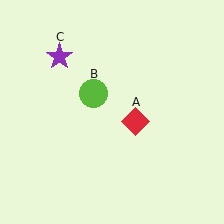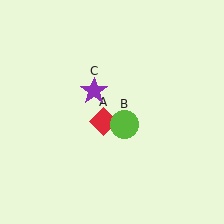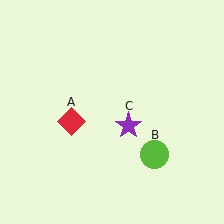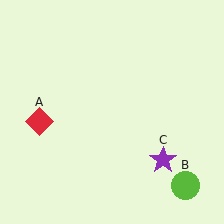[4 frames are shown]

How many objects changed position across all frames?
3 objects changed position: red diamond (object A), lime circle (object B), purple star (object C).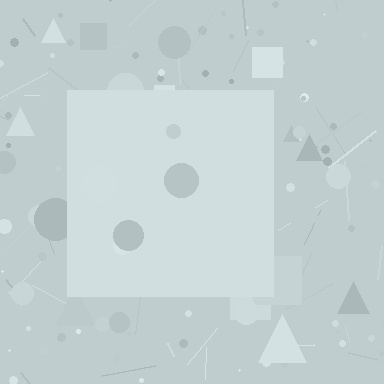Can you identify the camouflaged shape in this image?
The camouflaged shape is a square.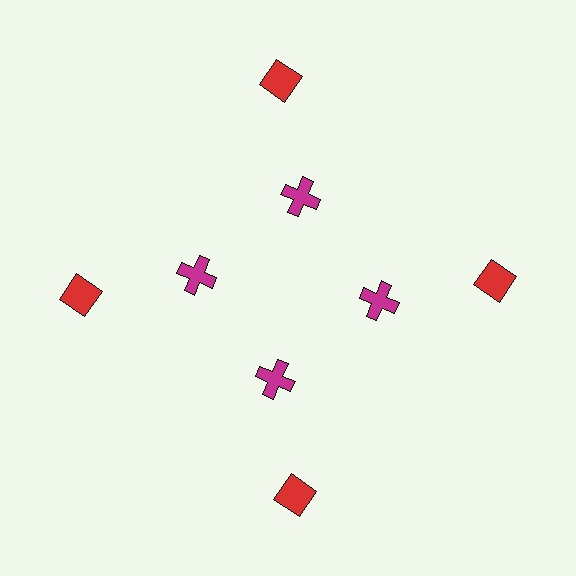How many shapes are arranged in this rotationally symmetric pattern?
There are 8 shapes, arranged in 4 groups of 2.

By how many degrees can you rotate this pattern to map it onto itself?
The pattern maps onto itself every 90 degrees of rotation.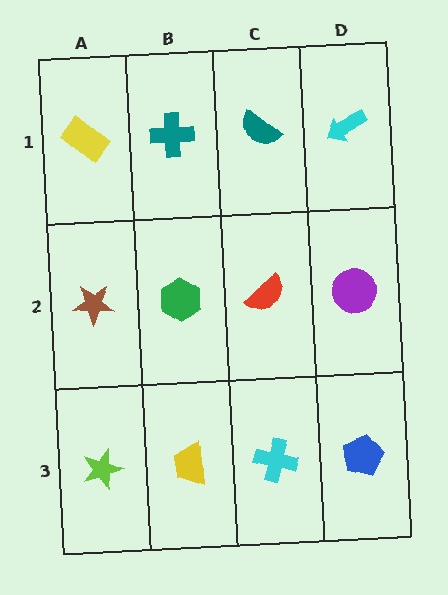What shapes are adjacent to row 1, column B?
A green hexagon (row 2, column B), a yellow rectangle (row 1, column A), a teal semicircle (row 1, column C).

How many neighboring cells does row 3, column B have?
3.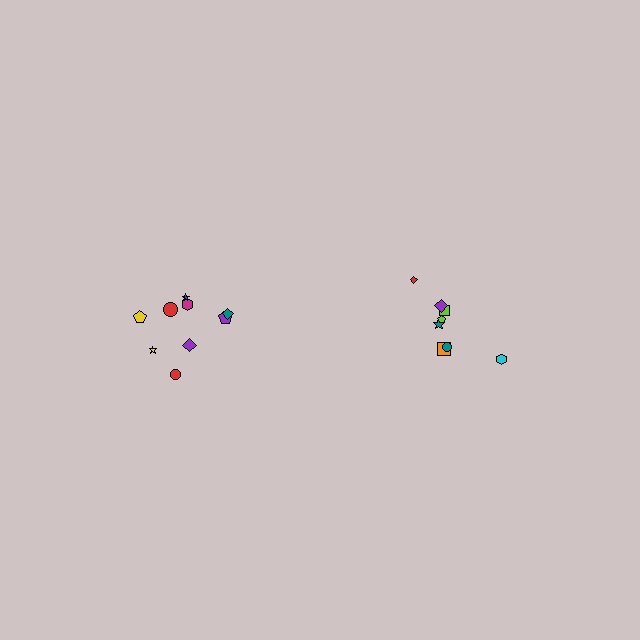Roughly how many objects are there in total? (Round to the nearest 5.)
Roughly 20 objects in total.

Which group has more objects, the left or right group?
The left group.